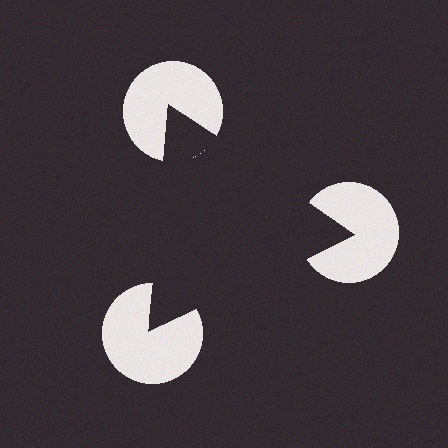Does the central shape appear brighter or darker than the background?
It typically appears slightly darker than the background, even though no actual brightness change is drawn.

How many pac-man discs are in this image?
There are 3 — one at each vertex of the illusory triangle.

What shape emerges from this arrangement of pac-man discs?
An illusory triangle — its edges are inferred from the aligned wedge cuts in the pac-man discs, not physically drawn.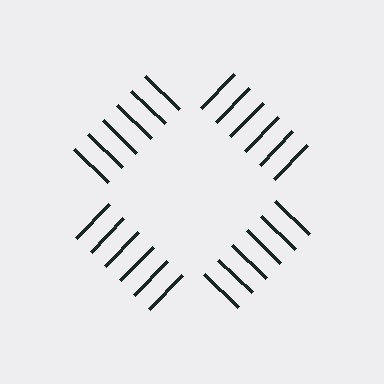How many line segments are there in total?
24 — 6 along each of the 4 edges.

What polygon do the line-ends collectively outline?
An illusory square — the line segments terminate on its edges but no continuous stroke is drawn.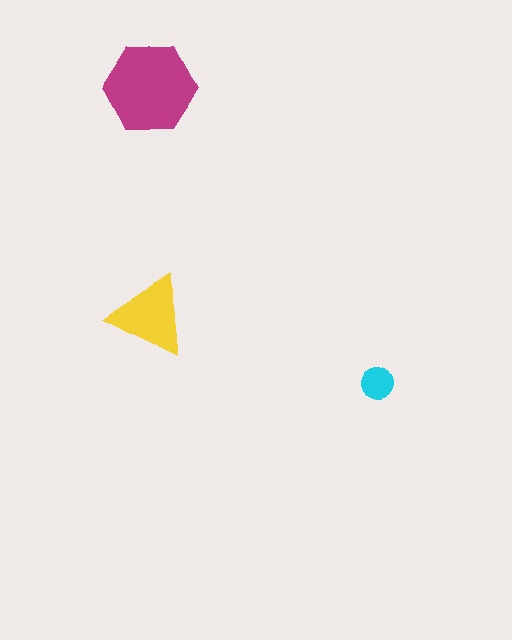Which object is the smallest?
The cyan circle.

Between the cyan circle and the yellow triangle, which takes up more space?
The yellow triangle.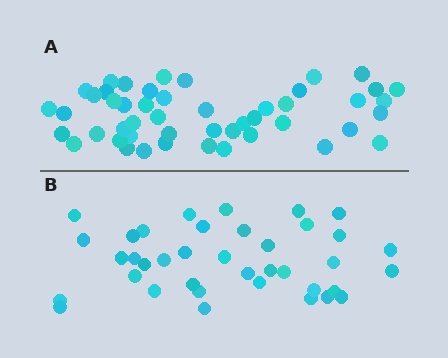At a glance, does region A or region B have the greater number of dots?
Region A (the top region) has more dots.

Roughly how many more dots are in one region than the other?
Region A has roughly 10 or so more dots than region B.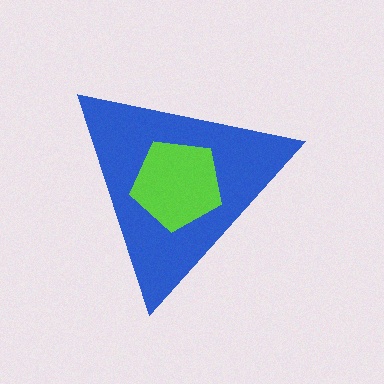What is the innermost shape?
The lime pentagon.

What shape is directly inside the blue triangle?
The lime pentagon.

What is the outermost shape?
The blue triangle.